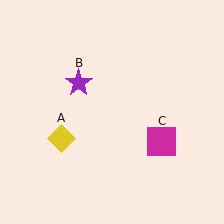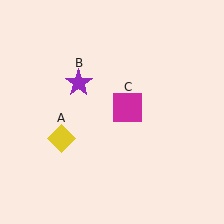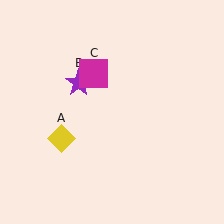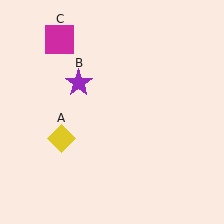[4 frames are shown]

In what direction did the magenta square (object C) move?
The magenta square (object C) moved up and to the left.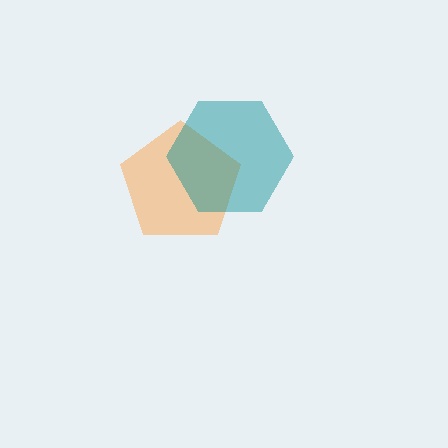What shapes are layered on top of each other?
The layered shapes are: an orange pentagon, a teal hexagon.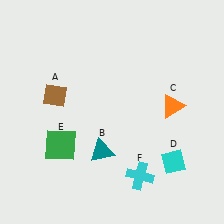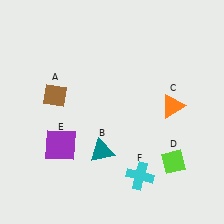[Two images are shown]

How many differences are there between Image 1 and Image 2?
There are 2 differences between the two images.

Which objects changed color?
D changed from cyan to lime. E changed from green to purple.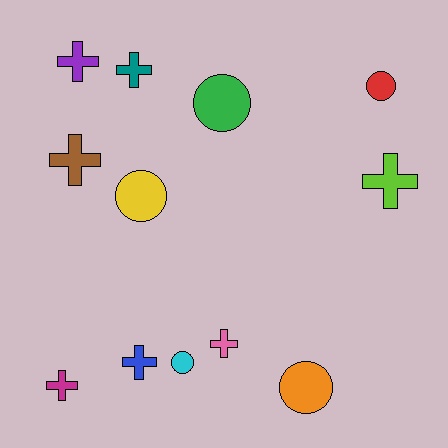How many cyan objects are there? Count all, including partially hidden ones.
There is 1 cyan object.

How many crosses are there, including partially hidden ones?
There are 7 crosses.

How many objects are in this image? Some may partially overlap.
There are 12 objects.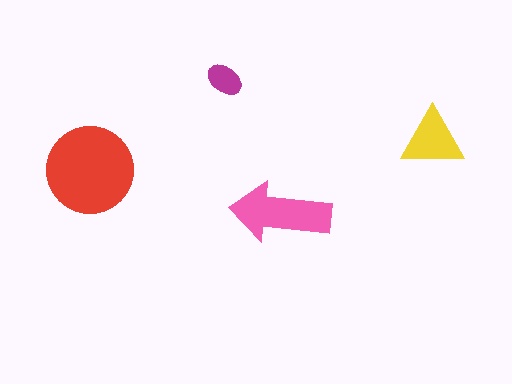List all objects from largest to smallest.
The red circle, the pink arrow, the yellow triangle, the magenta ellipse.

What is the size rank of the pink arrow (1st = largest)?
2nd.